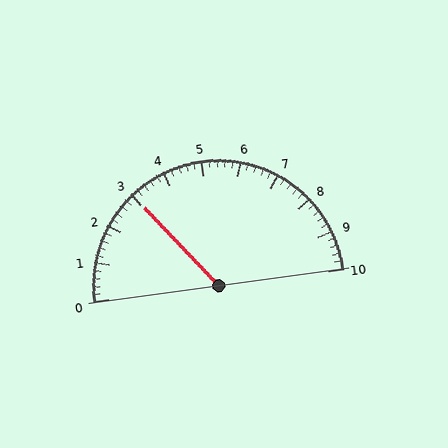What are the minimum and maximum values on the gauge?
The gauge ranges from 0 to 10.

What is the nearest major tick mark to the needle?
The nearest major tick mark is 3.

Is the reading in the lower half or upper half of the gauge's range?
The reading is in the lower half of the range (0 to 10).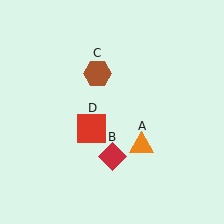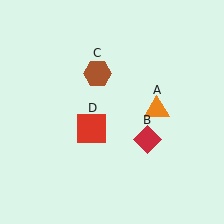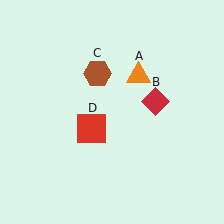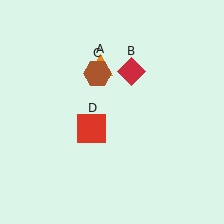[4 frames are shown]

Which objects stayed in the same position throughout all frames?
Brown hexagon (object C) and red square (object D) remained stationary.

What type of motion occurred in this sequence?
The orange triangle (object A), red diamond (object B) rotated counterclockwise around the center of the scene.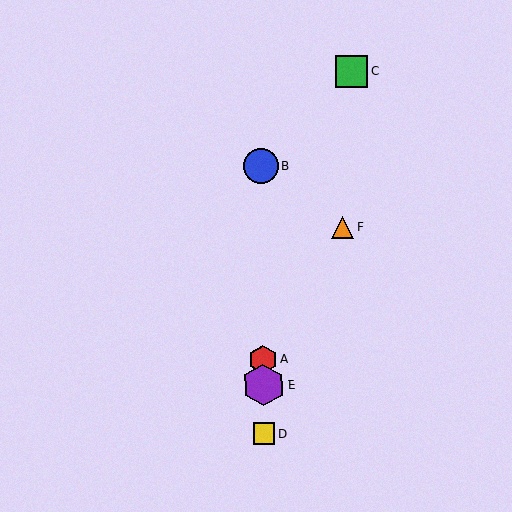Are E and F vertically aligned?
No, E is at x≈264 and F is at x≈342.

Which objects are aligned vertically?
Objects A, B, D, E are aligned vertically.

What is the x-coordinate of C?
Object C is at x≈351.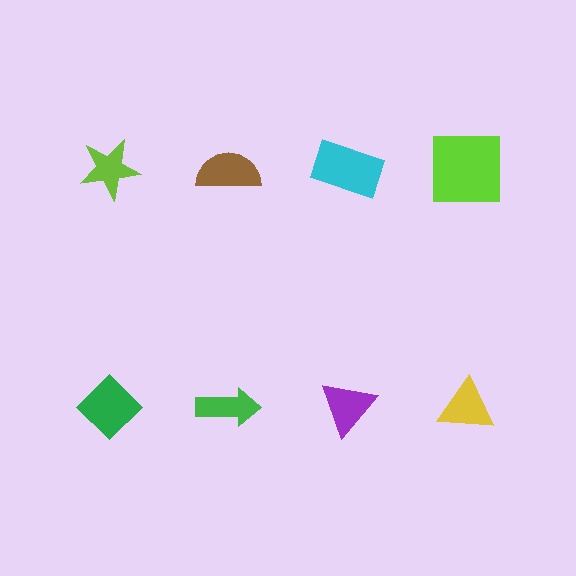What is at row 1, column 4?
A lime square.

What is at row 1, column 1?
A lime star.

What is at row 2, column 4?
A yellow triangle.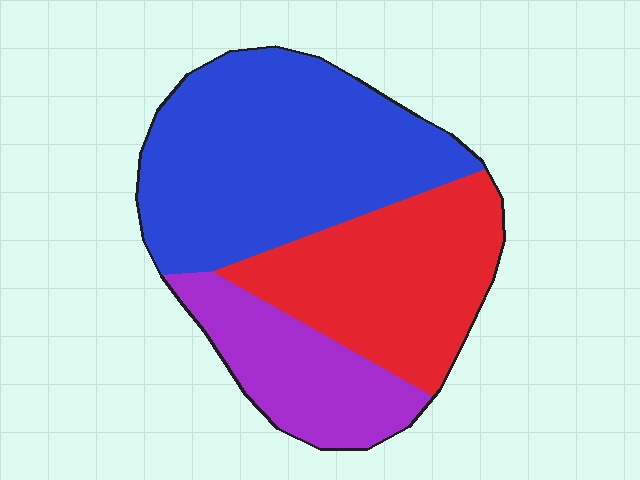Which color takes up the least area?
Purple, at roughly 20%.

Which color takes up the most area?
Blue, at roughly 45%.